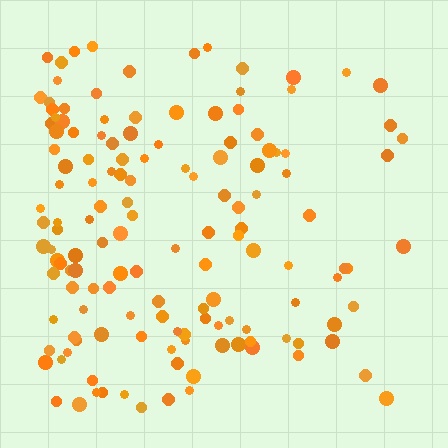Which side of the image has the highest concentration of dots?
The left.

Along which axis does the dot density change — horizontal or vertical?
Horizontal.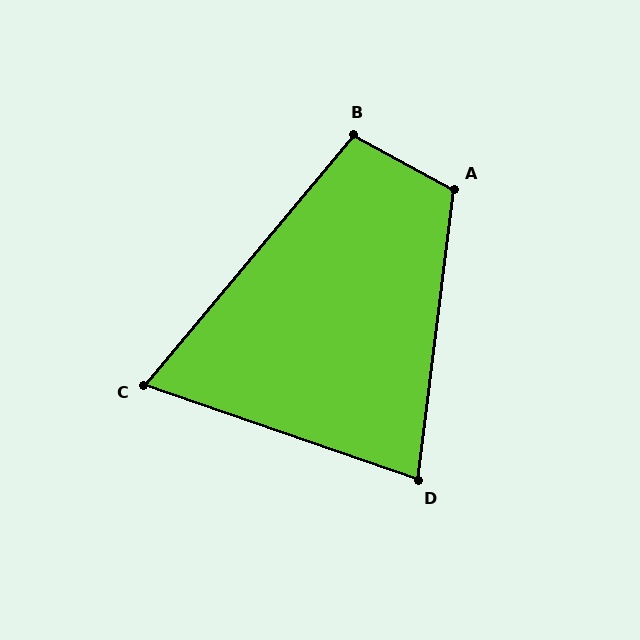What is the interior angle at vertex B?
Approximately 102 degrees (obtuse).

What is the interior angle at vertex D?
Approximately 78 degrees (acute).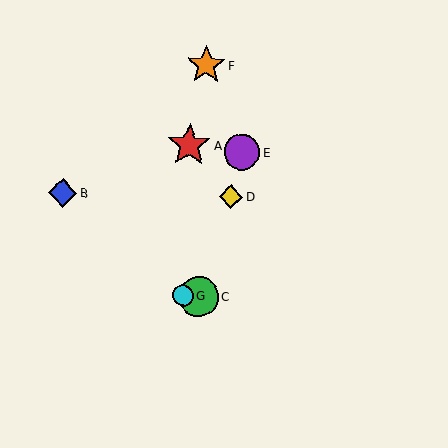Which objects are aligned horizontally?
Objects C, G are aligned horizontally.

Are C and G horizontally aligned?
Yes, both are at y≈296.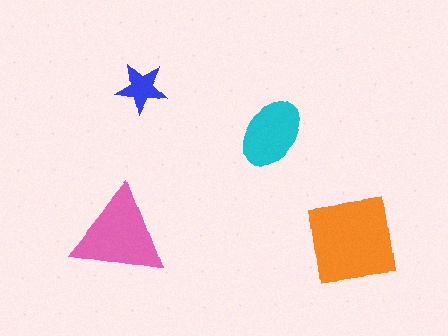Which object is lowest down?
The orange square is bottommost.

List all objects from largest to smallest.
The orange square, the pink triangle, the cyan ellipse, the blue star.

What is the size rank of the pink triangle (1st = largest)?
2nd.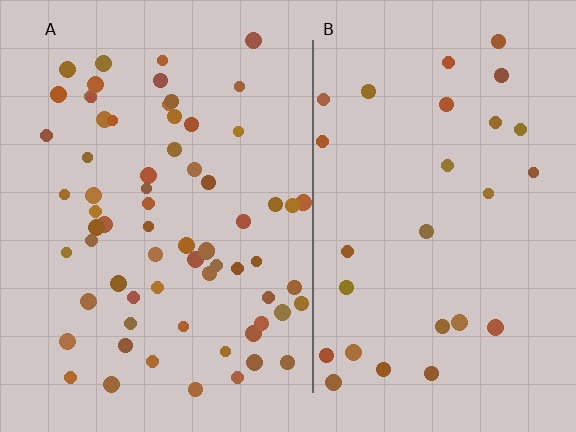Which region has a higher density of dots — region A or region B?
A (the left).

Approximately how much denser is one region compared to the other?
Approximately 2.4× — region A over region B.